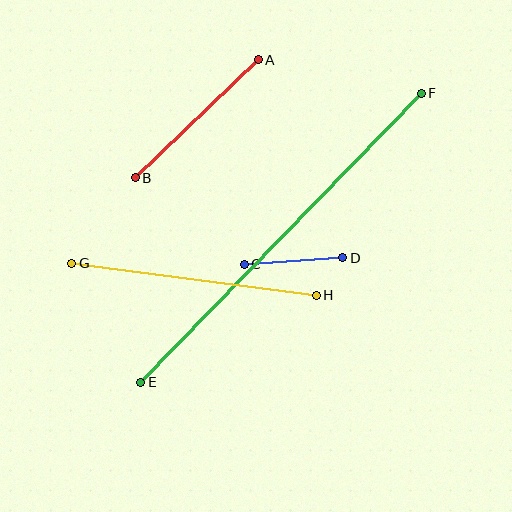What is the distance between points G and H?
The distance is approximately 247 pixels.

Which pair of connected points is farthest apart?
Points E and F are farthest apart.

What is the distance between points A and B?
The distance is approximately 171 pixels.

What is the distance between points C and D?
The distance is approximately 99 pixels.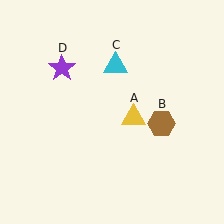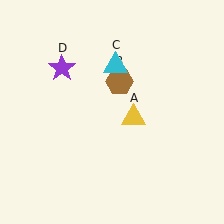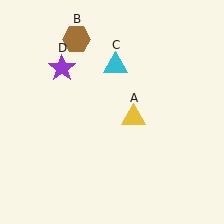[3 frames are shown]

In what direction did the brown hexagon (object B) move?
The brown hexagon (object B) moved up and to the left.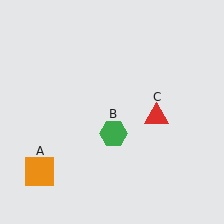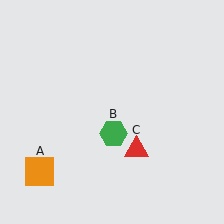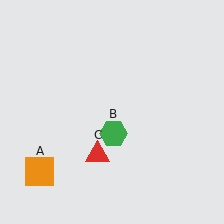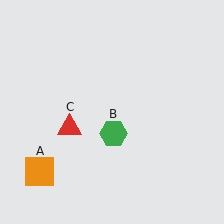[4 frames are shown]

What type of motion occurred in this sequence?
The red triangle (object C) rotated clockwise around the center of the scene.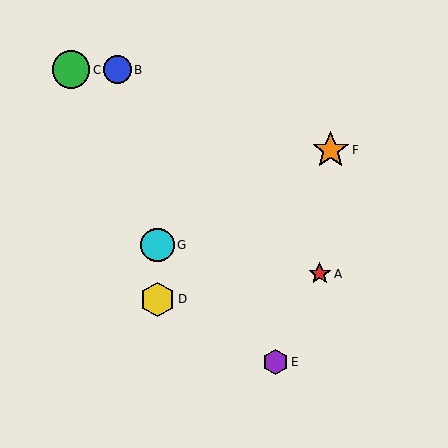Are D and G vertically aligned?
Yes, both are at x≈157.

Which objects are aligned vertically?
Objects D, G are aligned vertically.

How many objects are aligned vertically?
2 objects (D, G) are aligned vertically.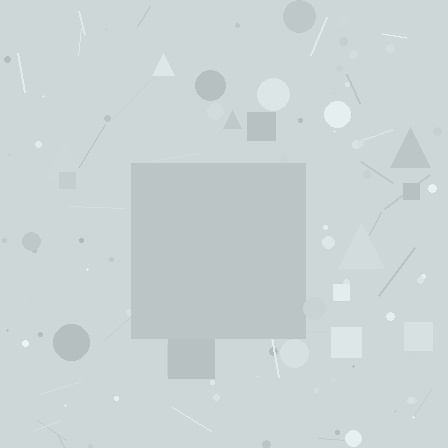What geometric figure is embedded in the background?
A square is embedded in the background.